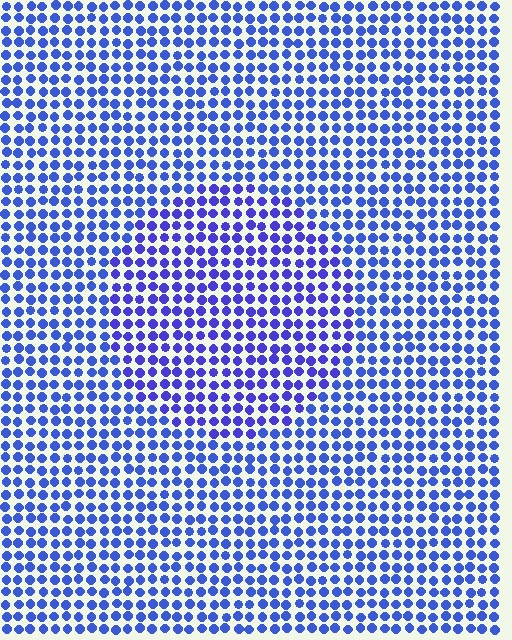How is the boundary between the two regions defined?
The boundary is defined purely by a slight shift in hue (about 18 degrees). Spacing, size, and orientation are identical on both sides.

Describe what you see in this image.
The image is filled with small blue elements in a uniform arrangement. A circle-shaped region is visible where the elements are tinted to a slightly different hue, forming a subtle color boundary.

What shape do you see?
I see a circle.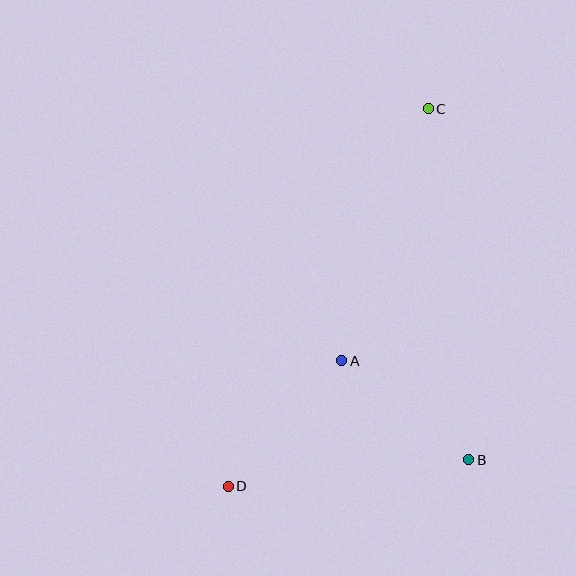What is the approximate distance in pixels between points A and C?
The distance between A and C is approximately 267 pixels.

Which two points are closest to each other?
Points A and B are closest to each other.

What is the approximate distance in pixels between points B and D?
The distance between B and D is approximately 242 pixels.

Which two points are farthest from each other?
Points C and D are farthest from each other.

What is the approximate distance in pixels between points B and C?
The distance between B and C is approximately 353 pixels.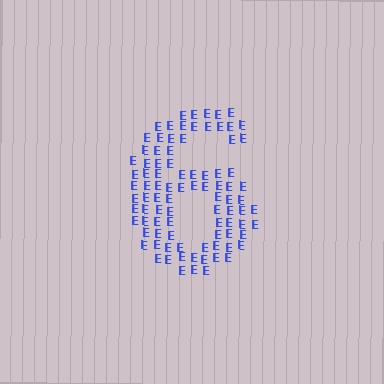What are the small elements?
The small elements are letter E's.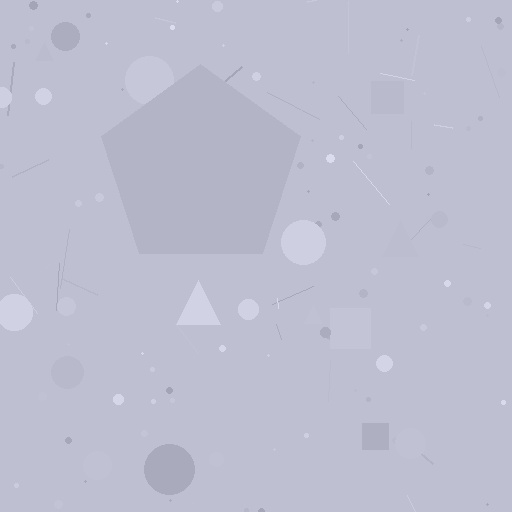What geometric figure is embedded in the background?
A pentagon is embedded in the background.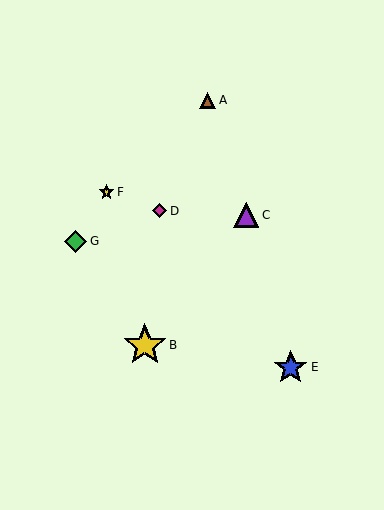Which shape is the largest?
The yellow star (labeled B) is the largest.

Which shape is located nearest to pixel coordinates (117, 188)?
The yellow star (labeled F) at (107, 192) is nearest to that location.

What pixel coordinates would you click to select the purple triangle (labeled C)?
Click at (246, 215) to select the purple triangle C.